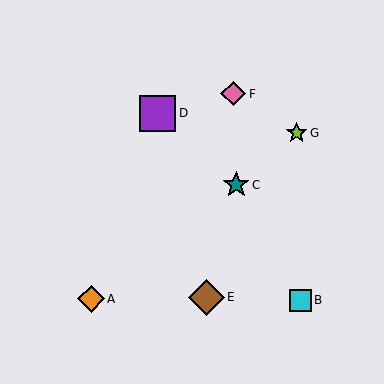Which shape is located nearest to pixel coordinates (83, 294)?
The orange diamond (labeled A) at (91, 299) is nearest to that location.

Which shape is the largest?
The purple square (labeled D) is the largest.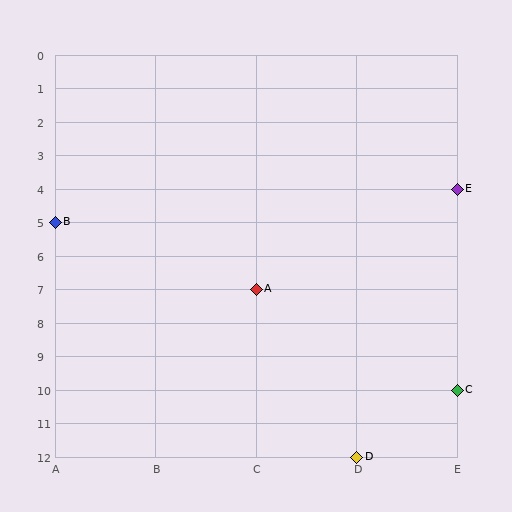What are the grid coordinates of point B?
Point B is at grid coordinates (A, 5).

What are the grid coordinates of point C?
Point C is at grid coordinates (E, 10).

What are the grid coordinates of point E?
Point E is at grid coordinates (E, 4).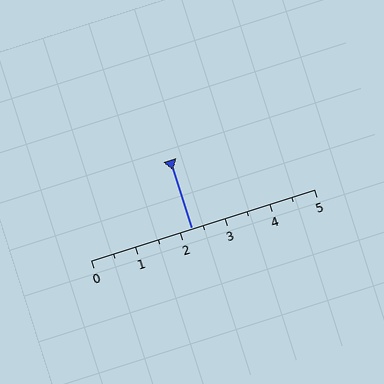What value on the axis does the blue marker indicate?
The marker indicates approximately 2.2.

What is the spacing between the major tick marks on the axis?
The major ticks are spaced 1 apart.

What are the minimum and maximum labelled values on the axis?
The axis runs from 0 to 5.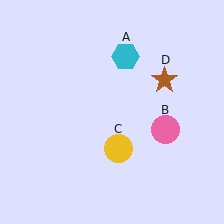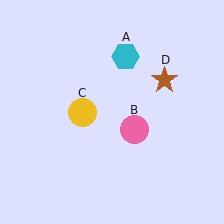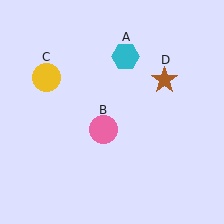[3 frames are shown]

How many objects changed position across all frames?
2 objects changed position: pink circle (object B), yellow circle (object C).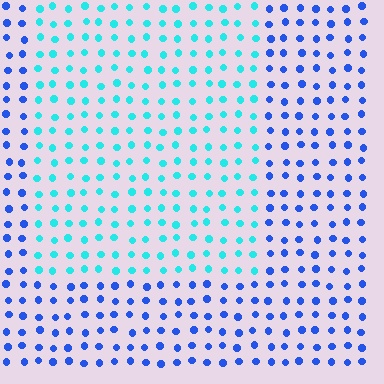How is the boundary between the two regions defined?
The boundary is defined purely by a slight shift in hue (about 46 degrees). Spacing, size, and orientation are identical on both sides.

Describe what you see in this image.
The image is filled with small blue elements in a uniform arrangement. A rectangle-shaped region is visible where the elements are tinted to a slightly different hue, forming a subtle color boundary.